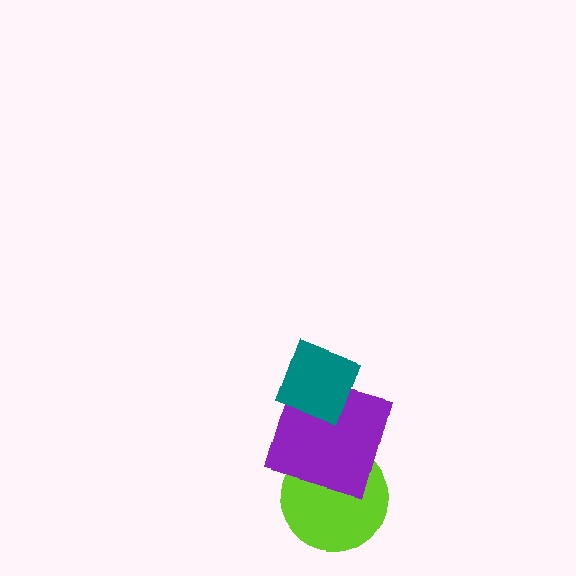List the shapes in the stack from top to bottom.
From top to bottom: the teal diamond, the purple square, the lime circle.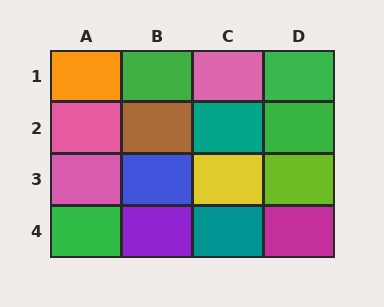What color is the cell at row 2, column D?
Green.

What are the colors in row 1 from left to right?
Orange, green, pink, green.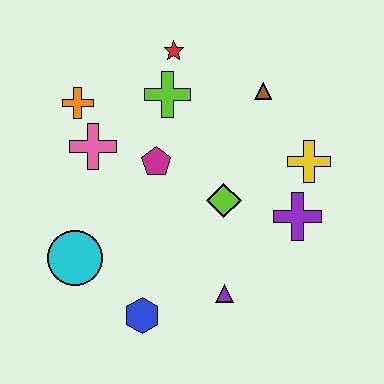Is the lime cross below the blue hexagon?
No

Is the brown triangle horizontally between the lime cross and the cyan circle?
No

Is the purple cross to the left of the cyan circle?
No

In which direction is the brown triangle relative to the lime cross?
The brown triangle is to the right of the lime cross.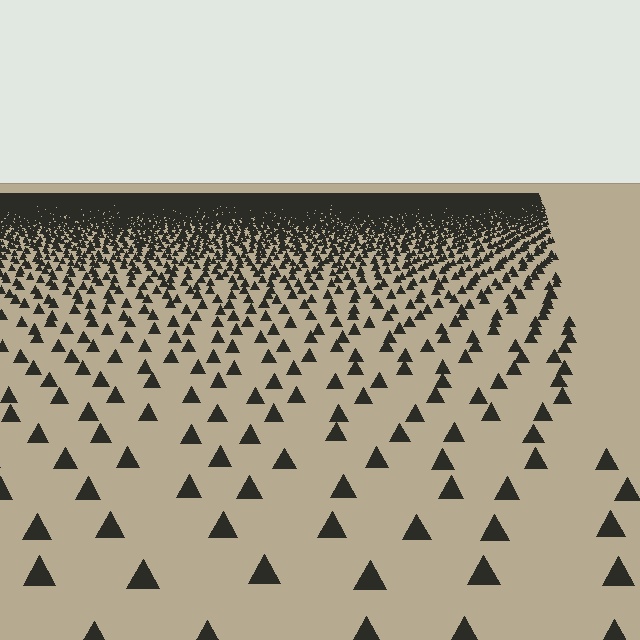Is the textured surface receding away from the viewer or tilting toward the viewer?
The surface is receding away from the viewer. Texture elements get smaller and denser toward the top.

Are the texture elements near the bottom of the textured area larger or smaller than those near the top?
Larger. Near the bottom, elements are closer to the viewer and appear at a bigger on-screen size.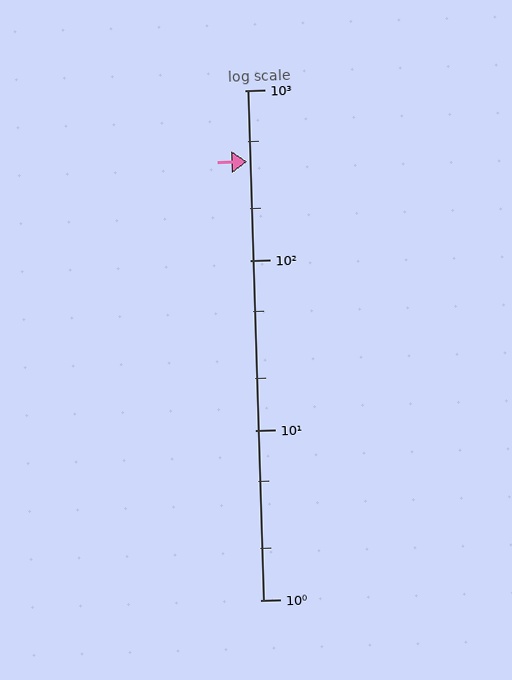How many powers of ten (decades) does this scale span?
The scale spans 3 decades, from 1 to 1000.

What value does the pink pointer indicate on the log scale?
The pointer indicates approximately 380.